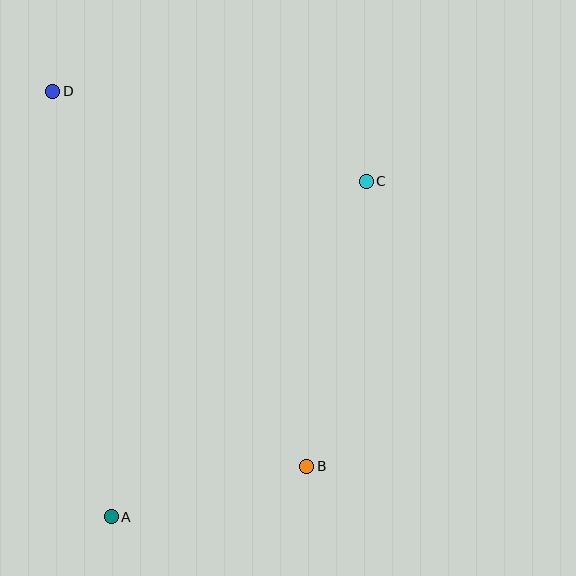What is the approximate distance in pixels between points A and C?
The distance between A and C is approximately 422 pixels.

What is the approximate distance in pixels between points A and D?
The distance between A and D is approximately 430 pixels.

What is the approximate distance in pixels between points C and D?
The distance between C and D is approximately 326 pixels.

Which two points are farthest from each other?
Points B and D are farthest from each other.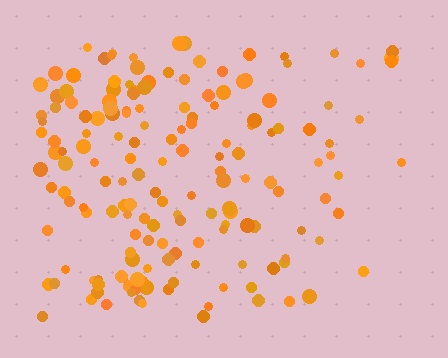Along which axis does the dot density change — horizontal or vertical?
Horizontal.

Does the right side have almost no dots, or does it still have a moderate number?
Still a moderate number, just noticeably fewer than the left.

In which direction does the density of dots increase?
From right to left, with the left side densest.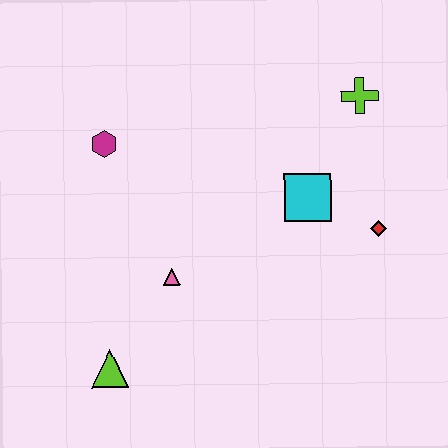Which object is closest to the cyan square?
The red diamond is closest to the cyan square.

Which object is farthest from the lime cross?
The lime triangle is farthest from the lime cross.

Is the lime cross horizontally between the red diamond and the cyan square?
Yes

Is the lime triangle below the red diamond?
Yes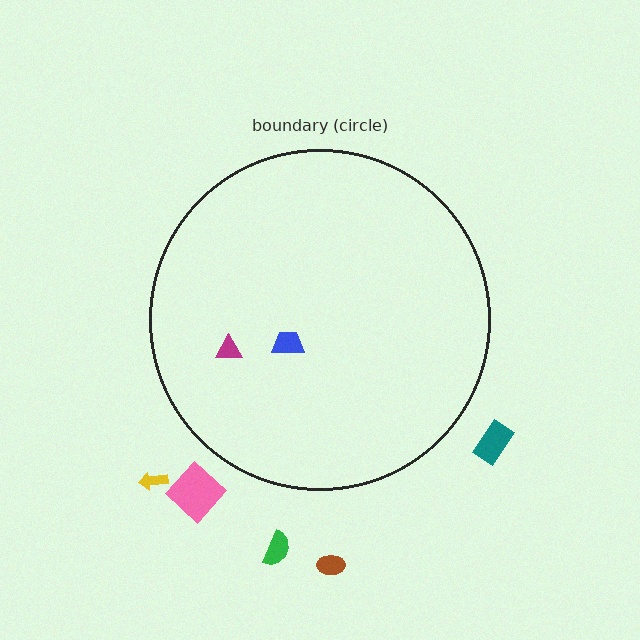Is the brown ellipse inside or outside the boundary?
Outside.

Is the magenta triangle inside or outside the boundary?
Inside.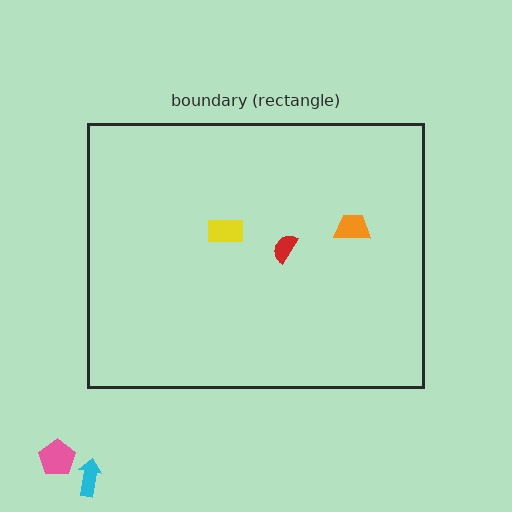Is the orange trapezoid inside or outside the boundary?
Inside.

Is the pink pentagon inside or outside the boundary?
Outside.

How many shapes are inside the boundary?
3 inside, 2 outside.